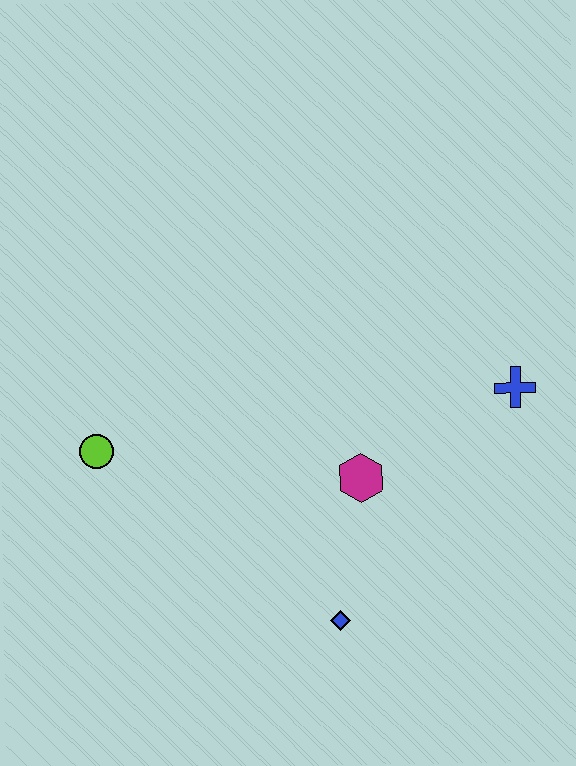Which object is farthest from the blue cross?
The lime circle is farthest from the blue cross.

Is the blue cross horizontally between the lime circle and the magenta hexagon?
No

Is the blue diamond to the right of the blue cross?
No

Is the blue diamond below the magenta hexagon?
Yes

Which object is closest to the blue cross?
The magenta hexagon is closest to the blue cross.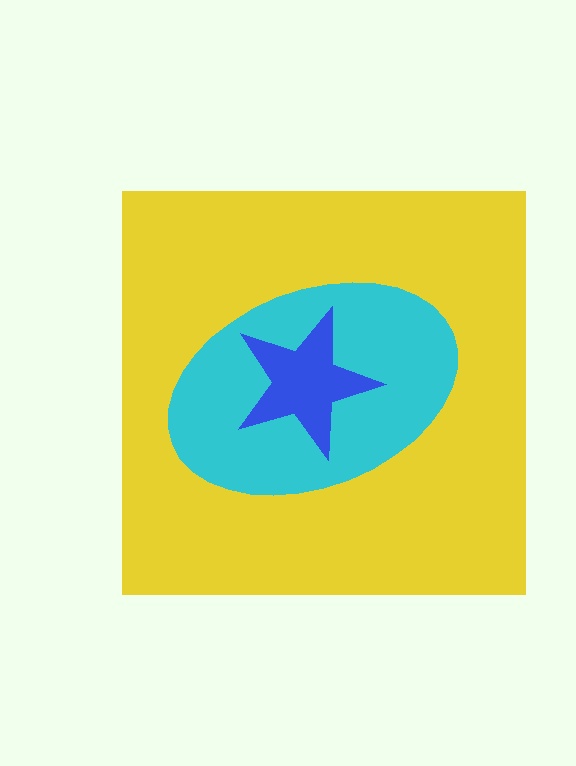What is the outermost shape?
The yellow square.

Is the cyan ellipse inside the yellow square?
Yes.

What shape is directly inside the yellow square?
The cyan ellipse.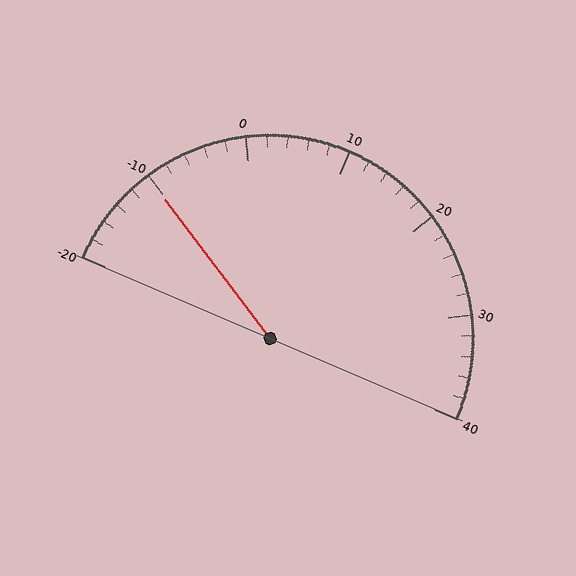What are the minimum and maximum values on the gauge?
The gauge ranges from -20 to 40.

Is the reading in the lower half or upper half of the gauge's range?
The reading is in the lower half of the range (-20 to 40).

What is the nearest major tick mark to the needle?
The nearest major tick mark is -10.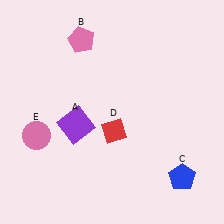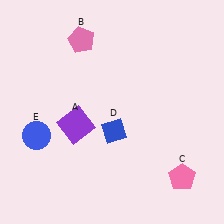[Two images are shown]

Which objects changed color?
C changed from blue to pink. D changed from red to blue. E changed from pink to blue.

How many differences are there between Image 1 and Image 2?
There are 3 differences between the two images.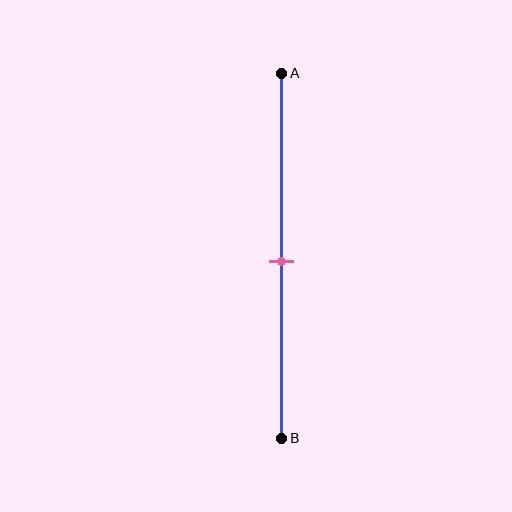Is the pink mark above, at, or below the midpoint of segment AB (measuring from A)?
The pink mark is approximately at the midpoint of segment AB.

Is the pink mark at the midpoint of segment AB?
Yes, the mark is approximately at the midpoint.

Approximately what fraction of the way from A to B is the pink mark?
The pink mark is approximately 50% of the way from A to B.